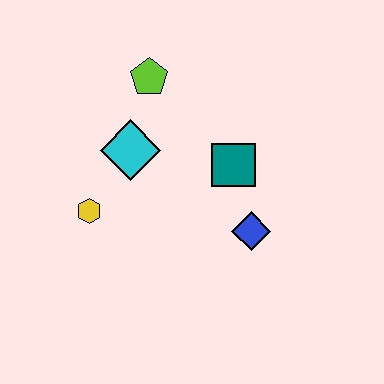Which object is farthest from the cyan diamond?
The blue diamond is farthest from the cyan diamond.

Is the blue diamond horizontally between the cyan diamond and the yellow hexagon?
No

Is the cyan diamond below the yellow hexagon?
No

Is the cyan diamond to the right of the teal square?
No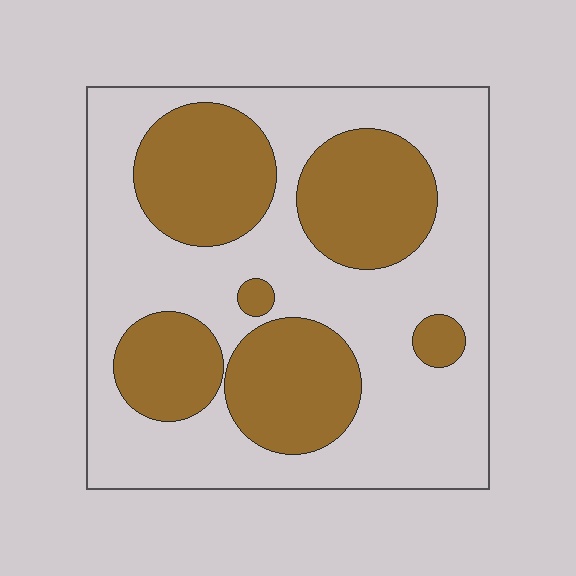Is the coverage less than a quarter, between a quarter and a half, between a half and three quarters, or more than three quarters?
Between a quarter and a half.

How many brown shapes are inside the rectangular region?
6.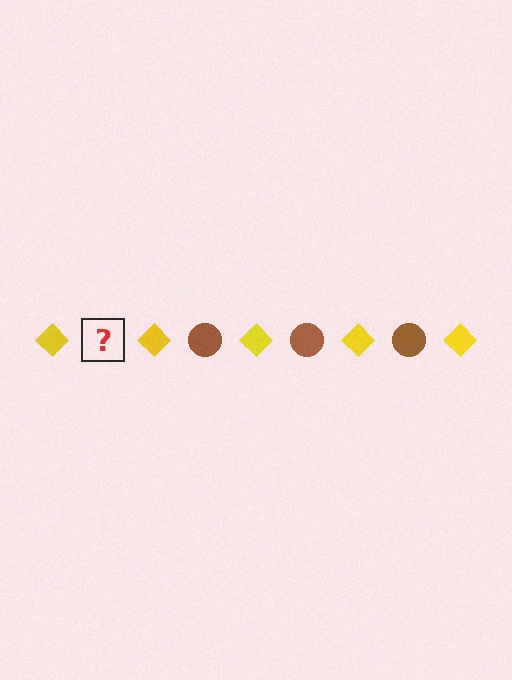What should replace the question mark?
The question mark should be replaced with a brown circle.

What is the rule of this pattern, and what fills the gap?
The rule is that the pattern alternates between yellow diamond and brown circle. The gap should be filled with a brown circle.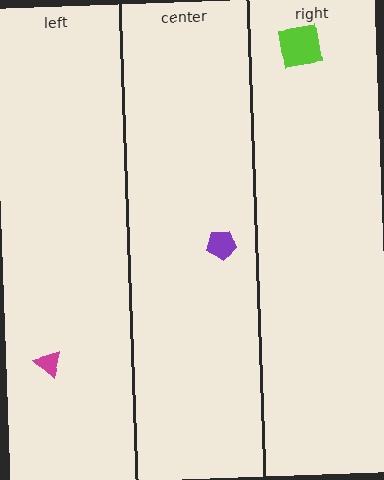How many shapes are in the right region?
1.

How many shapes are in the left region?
1.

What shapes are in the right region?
The lime square.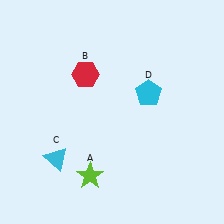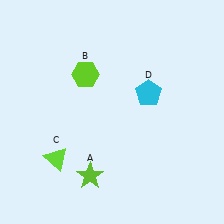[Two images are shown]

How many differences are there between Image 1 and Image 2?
There are 2 differences between the two images.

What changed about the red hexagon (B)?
In Image 1, B is red. In Image 2, it changed to lime.